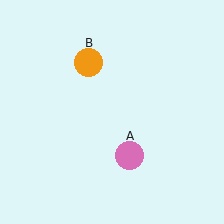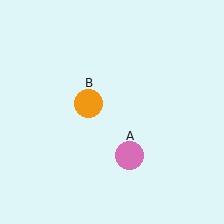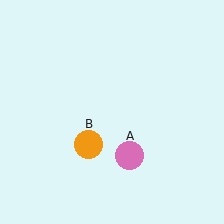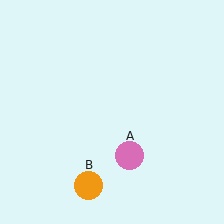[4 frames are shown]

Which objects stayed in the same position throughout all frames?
Pink circle (object A) remained stationary.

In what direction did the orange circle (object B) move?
The orange circle (object B) moved down.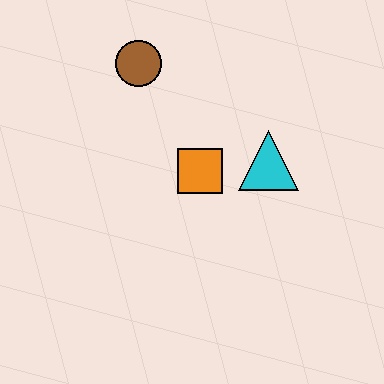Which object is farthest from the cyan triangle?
The brown circle is farthest from the cyan triangle.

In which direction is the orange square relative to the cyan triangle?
The orange square is to the left of the cyan triangle.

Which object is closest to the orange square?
The cyan triangle is closest to the orange square.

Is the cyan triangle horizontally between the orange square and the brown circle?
No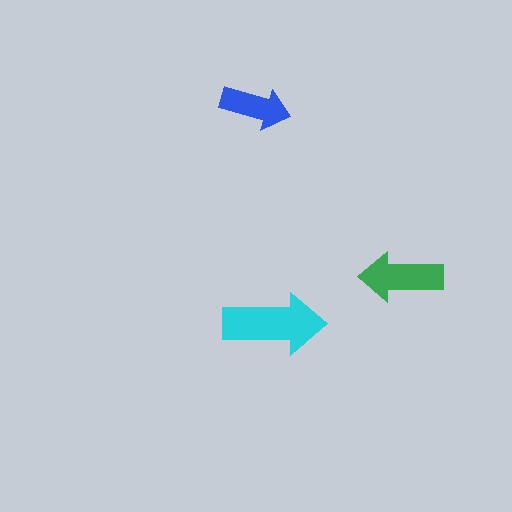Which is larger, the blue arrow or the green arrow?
The green one.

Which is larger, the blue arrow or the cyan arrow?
The cyan one.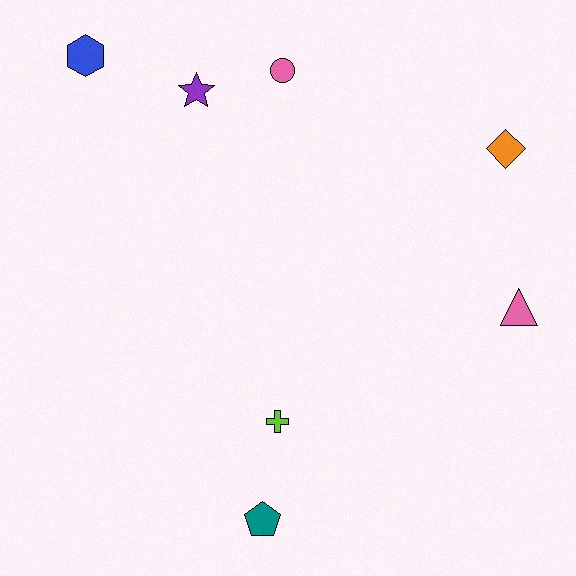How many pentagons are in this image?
There is 1 pentagon.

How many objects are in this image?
There are 7 objects.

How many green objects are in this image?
There are no green objects.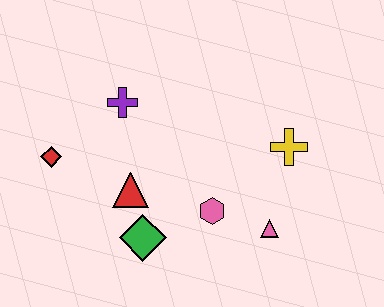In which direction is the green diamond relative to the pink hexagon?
The green diamond is to the left of the pink hexagon.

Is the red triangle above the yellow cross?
No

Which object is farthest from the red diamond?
The yellow cross is farthest from the red diamond.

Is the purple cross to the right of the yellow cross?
No